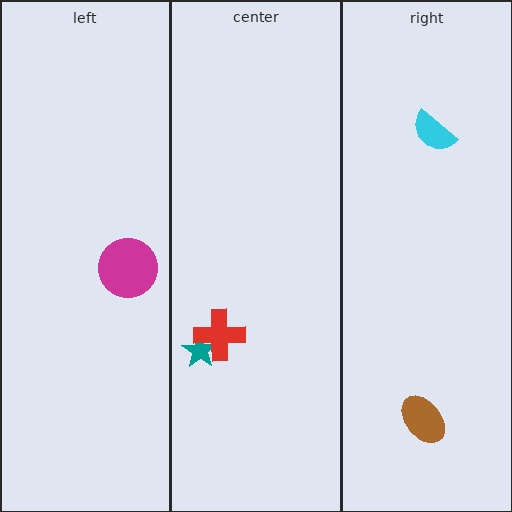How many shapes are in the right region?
2.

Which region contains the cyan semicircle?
The right region.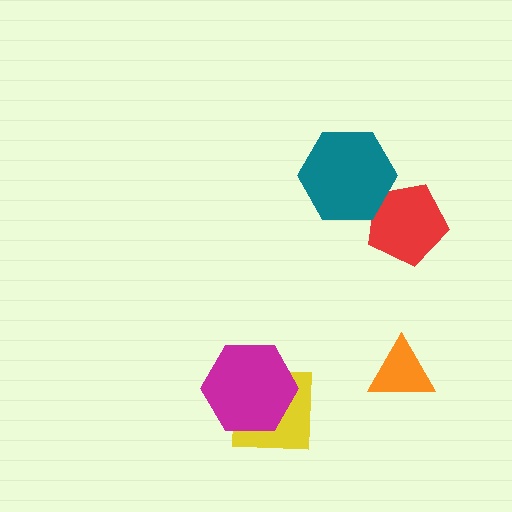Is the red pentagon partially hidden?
Yes, it is partially covered by another shape.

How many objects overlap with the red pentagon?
1 object overlaps with the red pentagon.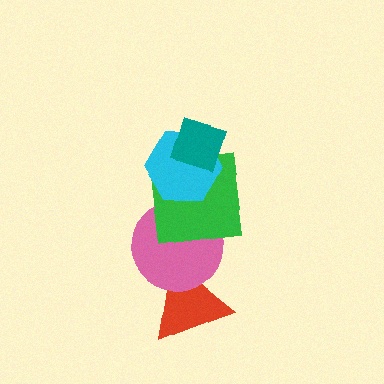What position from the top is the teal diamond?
The teal diamond is 1st from the top.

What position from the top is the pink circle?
The pink circle is 4th from the top.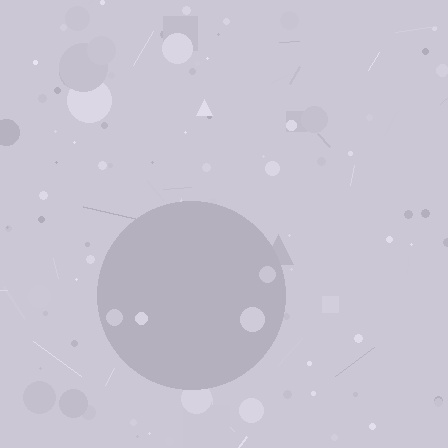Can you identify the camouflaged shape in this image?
The camouflaged shape is a circle.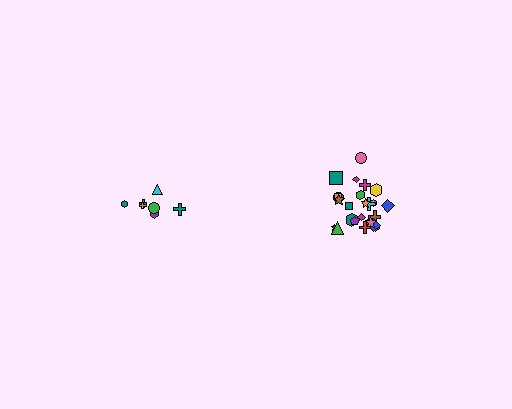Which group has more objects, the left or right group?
The right group.